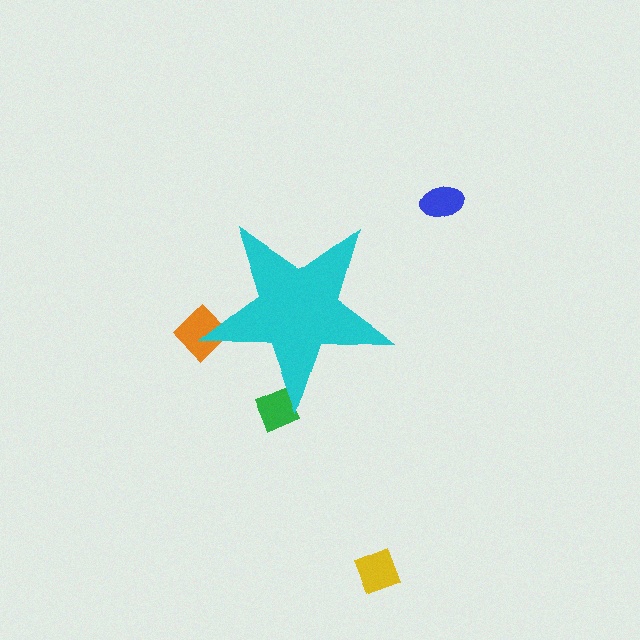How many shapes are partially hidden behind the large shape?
2 shapes are partially hidden.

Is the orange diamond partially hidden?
Yes, the orange diamond is partially hidden behind the cyan star.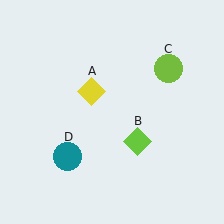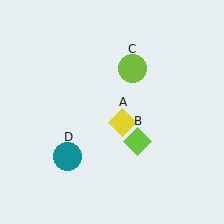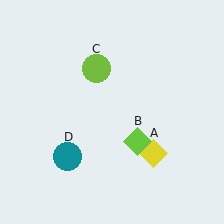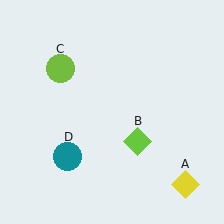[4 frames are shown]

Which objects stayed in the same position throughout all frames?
Lime diamond (object B) and teal circle (object D) remained stationary.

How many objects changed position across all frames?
2 objects changed position: yellow diamond (object A), lime circle (object C).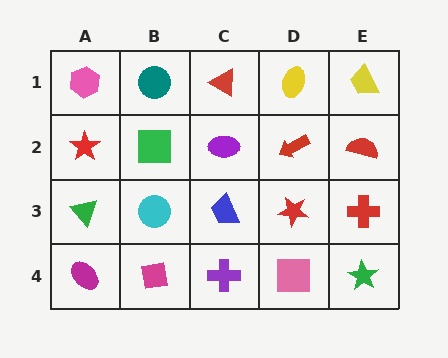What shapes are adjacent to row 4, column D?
A red star (row 3, column D), a purple cross (row 4, column C), a green star (row 4, column E).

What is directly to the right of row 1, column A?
A teal circle.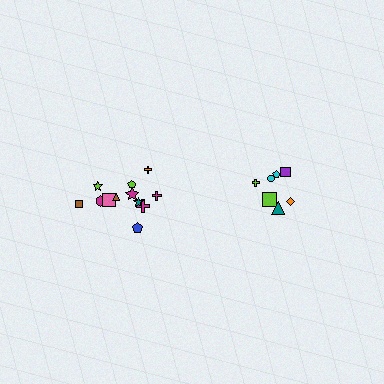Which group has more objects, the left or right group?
The left group.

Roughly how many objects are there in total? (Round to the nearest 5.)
Roughly 20 objects in total.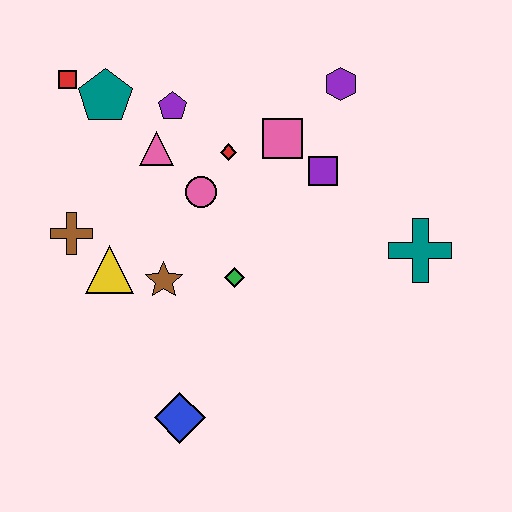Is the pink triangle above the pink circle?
Yes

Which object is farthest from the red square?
The teal cross is farthest from the red square.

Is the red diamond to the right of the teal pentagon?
Yes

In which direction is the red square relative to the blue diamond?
The red square is above the blue diamond.